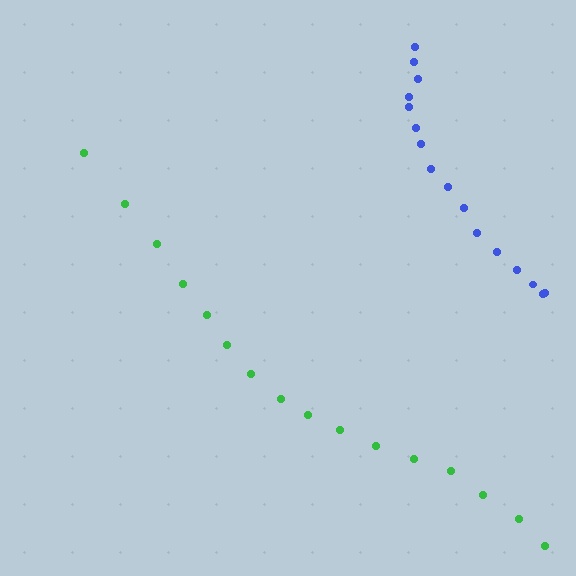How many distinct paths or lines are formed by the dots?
There are 2 distinct paths.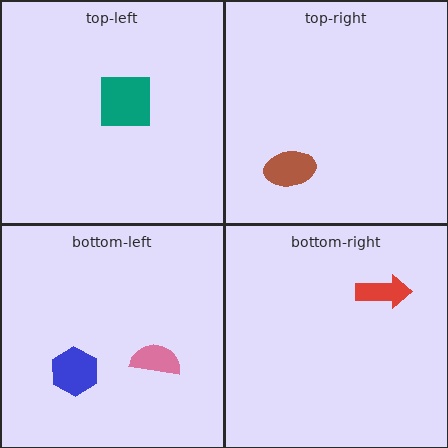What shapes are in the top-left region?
The teal square.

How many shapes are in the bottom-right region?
1.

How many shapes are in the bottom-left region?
2.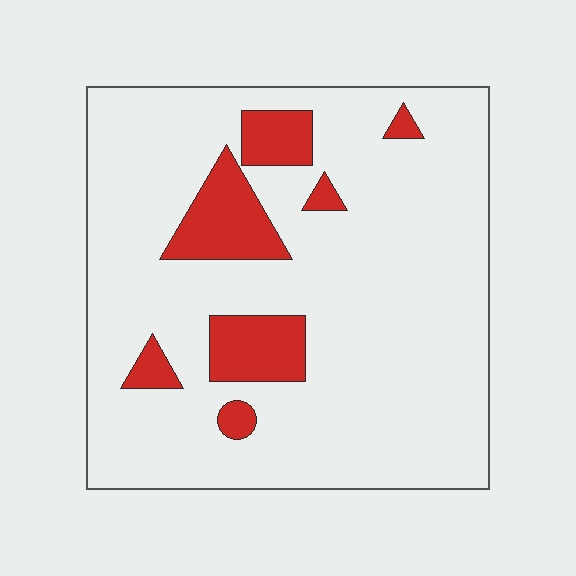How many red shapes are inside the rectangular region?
7.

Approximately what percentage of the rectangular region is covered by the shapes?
Approximately 15%.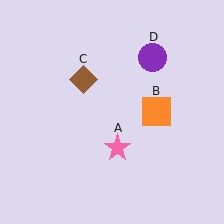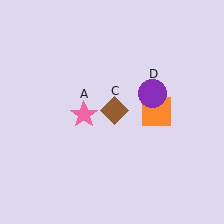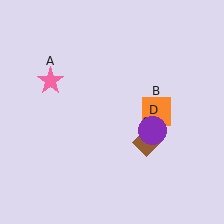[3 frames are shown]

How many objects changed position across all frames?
3 objects changed position: pink star (object A), brown diamond (object C), purple circle (object D).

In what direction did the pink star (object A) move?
The pink star (object A) moved up and to the left.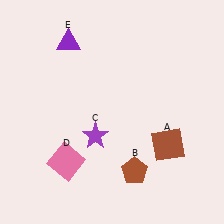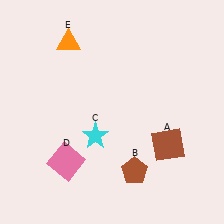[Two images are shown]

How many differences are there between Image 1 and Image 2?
There are 2 differences between the two images.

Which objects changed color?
C changed from purple to cyan. E changed from purple to orange.